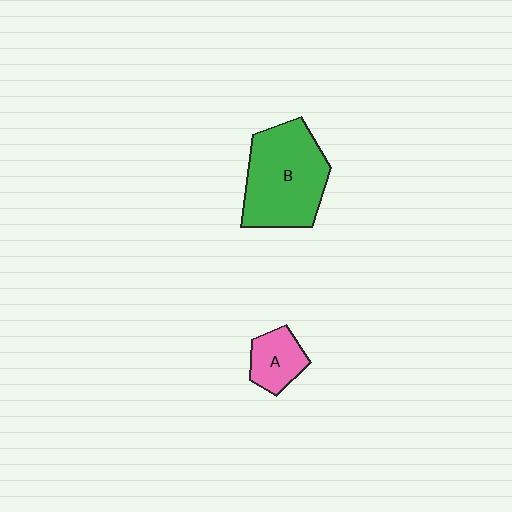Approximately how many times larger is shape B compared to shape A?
Approximately 2.7 times.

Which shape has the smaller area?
Shape A (pink).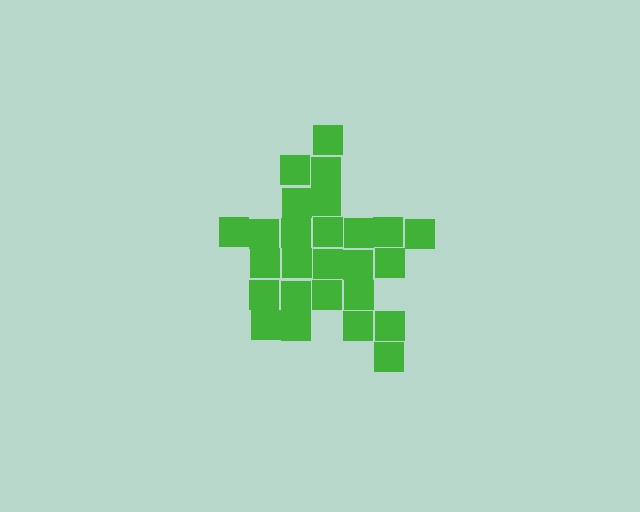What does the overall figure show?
The overall figure shows a star.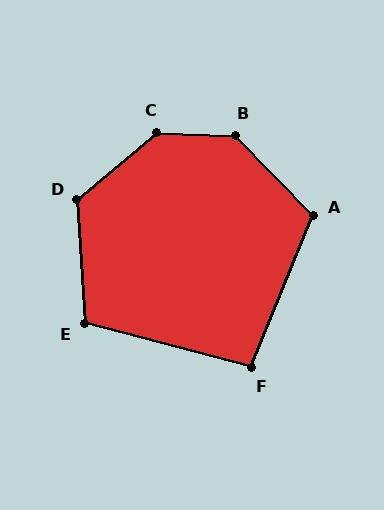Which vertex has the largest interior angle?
C, at approximately 138 degrees.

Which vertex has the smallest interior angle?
F, at approximately 97 degrees.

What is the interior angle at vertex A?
Approximately 114 degrees (obtuse).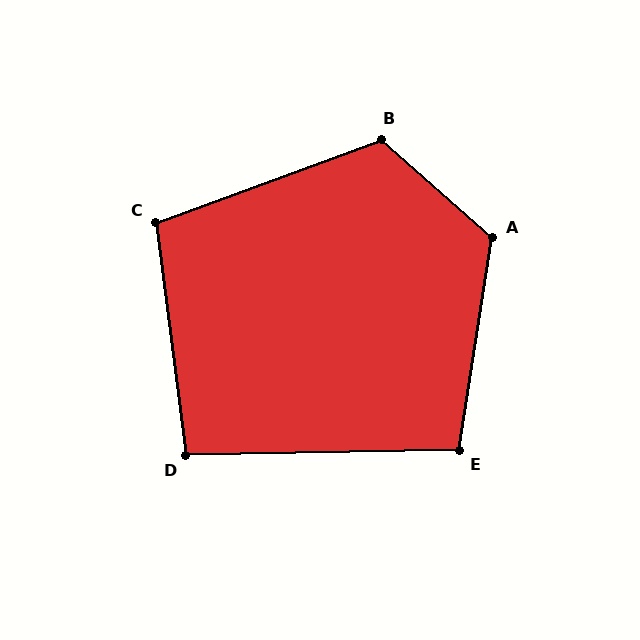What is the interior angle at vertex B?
Approximately 118 degrees (obtuse).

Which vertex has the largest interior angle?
A, at approximately 123 degrees.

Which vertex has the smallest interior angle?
D, at approximately 96 degrees.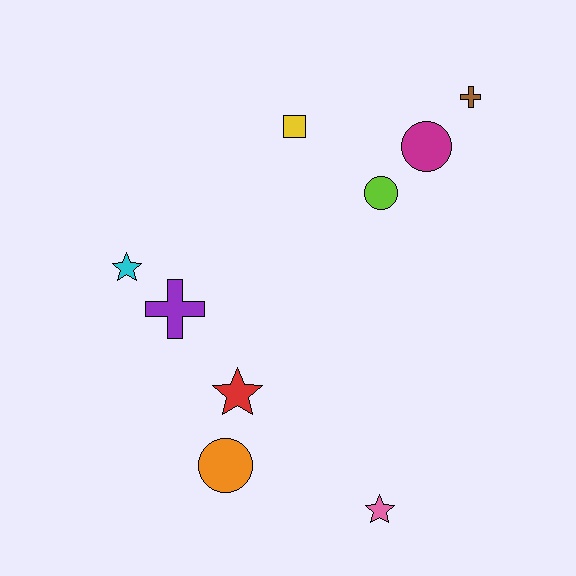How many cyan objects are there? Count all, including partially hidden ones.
There is 1 cyan object.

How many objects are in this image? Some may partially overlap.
There are 9 objects.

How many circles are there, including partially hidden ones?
There are 3 circles.